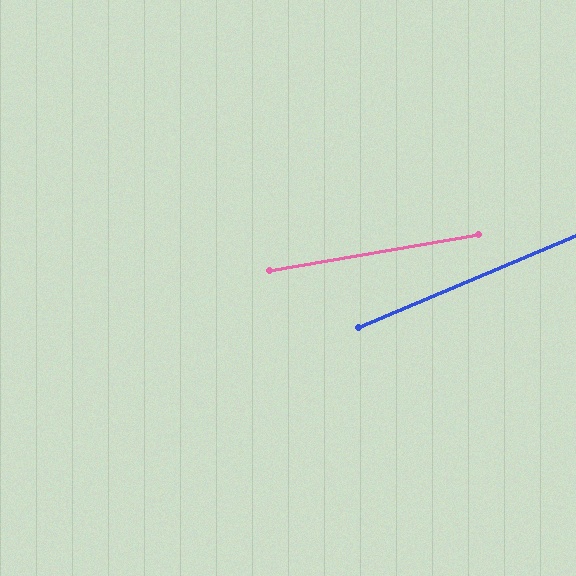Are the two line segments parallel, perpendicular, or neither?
Neither parallel nor perpendicular — they differ by about 13°.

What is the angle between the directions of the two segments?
Approximately 13 degrees.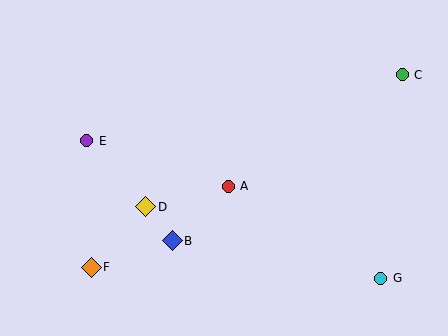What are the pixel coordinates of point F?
Point F is at (91, 267).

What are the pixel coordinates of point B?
Point B is at (172, 241).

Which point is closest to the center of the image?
Point A at (228, 186) is closest to the center.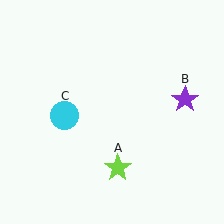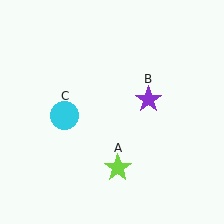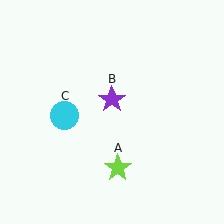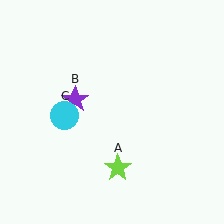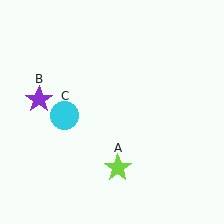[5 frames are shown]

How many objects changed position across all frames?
1 object changed position: purple star (object B).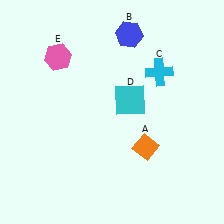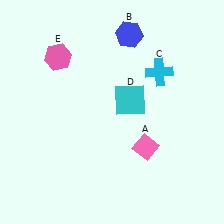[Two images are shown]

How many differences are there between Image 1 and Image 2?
There is 1 difference between the two images.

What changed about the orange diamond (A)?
In Image 1, A is orange. In Image 2, it changed to pink.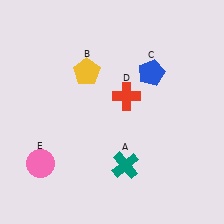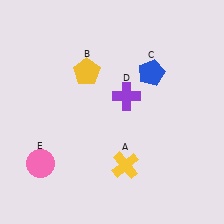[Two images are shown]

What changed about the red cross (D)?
In Image 1, D is red. In Image 2, it changed to purple.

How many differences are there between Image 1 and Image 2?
There are 2 differences between the two images.